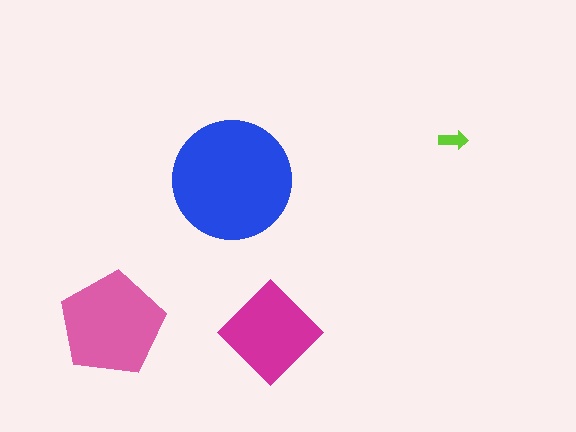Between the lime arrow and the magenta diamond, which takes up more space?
The magenta diamond.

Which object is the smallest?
The lime arrow.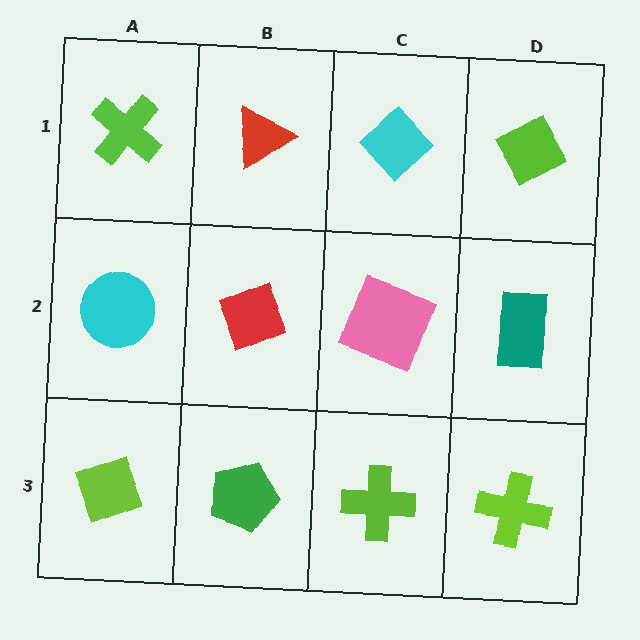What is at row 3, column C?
A lime cross.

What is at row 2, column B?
A red diamond.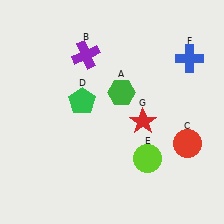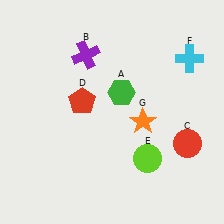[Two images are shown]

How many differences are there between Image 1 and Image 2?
There are 3 differences between the two images.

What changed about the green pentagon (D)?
In Image 1, D is green. In Image 2, it changed to red.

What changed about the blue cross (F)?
In Image 1, F is blue. In Image 2, it changed to cyan.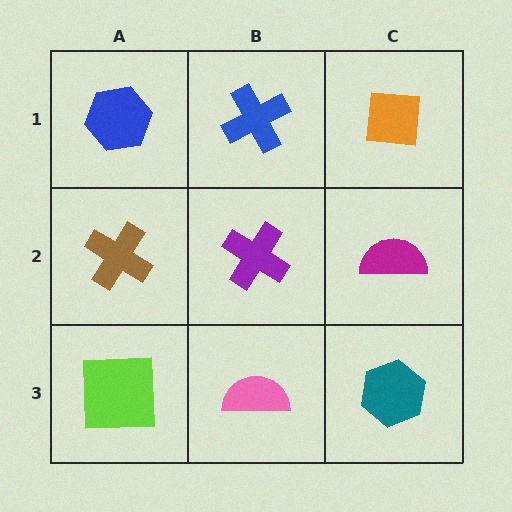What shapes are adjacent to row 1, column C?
A magenta semicircle (row 2, column C), a blue cross (row 1, column B).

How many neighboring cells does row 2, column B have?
4.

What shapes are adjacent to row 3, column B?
A purple cross (row 2, column B), a lime square (row 3, column A), a teal hexagon (row 3, column C).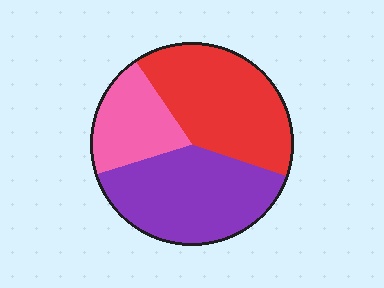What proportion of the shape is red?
Red covers roughly 40% of the shape.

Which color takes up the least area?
Pink, at roughly 20%.